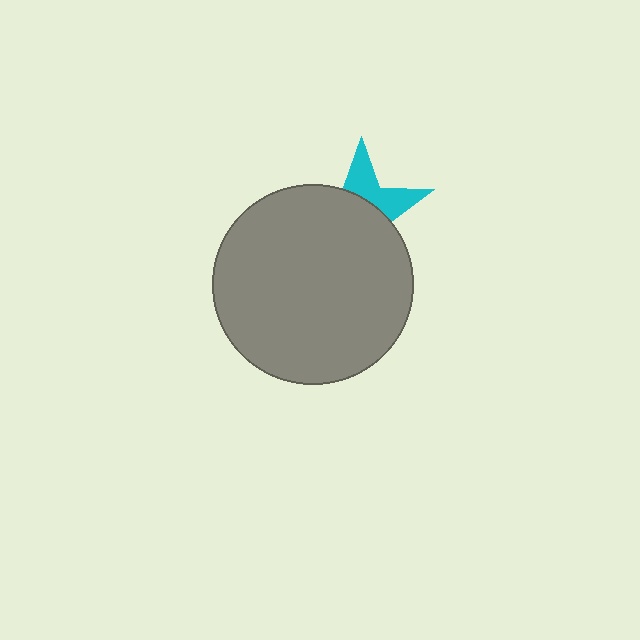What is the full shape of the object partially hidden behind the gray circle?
The partially hidden object is a cyan star.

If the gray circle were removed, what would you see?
You would see the complete cyan star.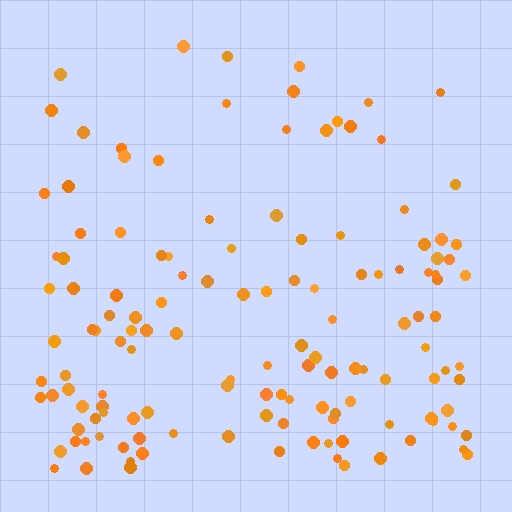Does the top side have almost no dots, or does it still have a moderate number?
Still a moderate number, just noticeably fewer than the bottom.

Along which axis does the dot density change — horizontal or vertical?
Vertical.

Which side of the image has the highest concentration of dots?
The bottom.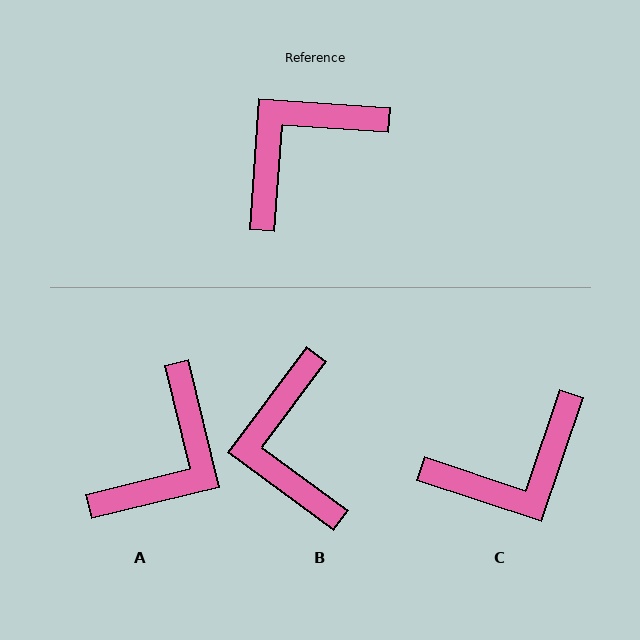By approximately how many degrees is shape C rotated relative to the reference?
Approximately 166 degrees counter-clockwise.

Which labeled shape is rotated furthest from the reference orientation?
C, about 166 degrees away.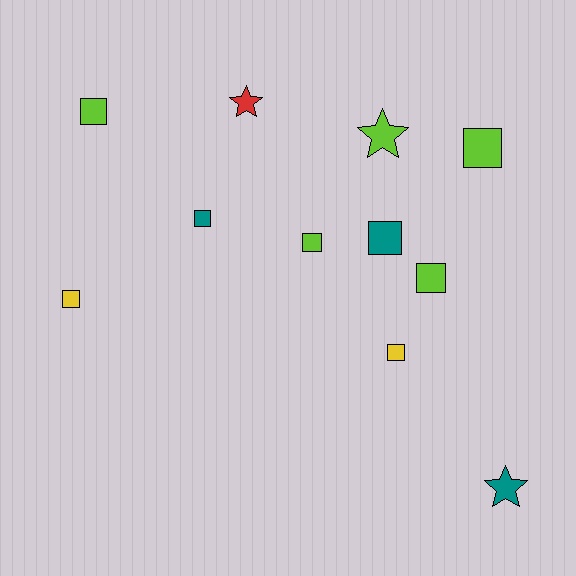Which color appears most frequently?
Lime, with 5 objects.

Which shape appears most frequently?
Square, with 8 objects.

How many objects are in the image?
There are 11 objects.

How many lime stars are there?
There is 1 lime star.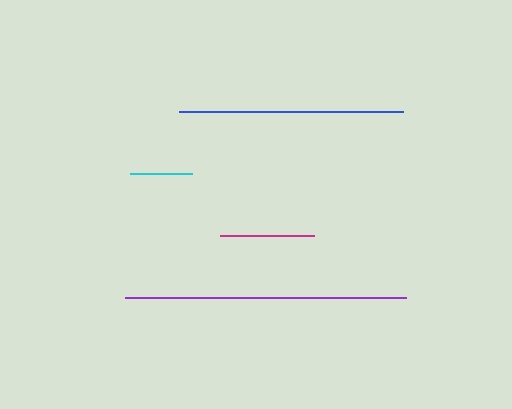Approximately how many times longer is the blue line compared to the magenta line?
The blue line is approximately 2.4 times the length of the magenta line.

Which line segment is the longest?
The purple line is the longest at approximately 281 pixels.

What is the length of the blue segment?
The blue segment is approximately 224 pixels long.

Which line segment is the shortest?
The cyan line is the shortest at approximately 62 pixels.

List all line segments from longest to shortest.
From longest to shortest: purple, blue, magenta, cyan.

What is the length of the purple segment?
The purple segment is approximately 281 pixels long.